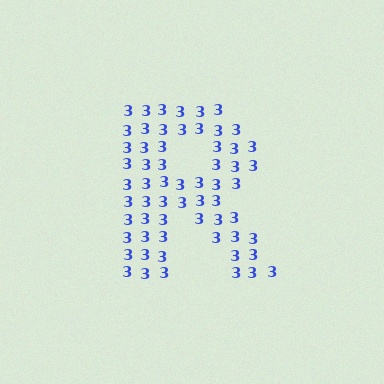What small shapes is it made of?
It is made of small digit 3's.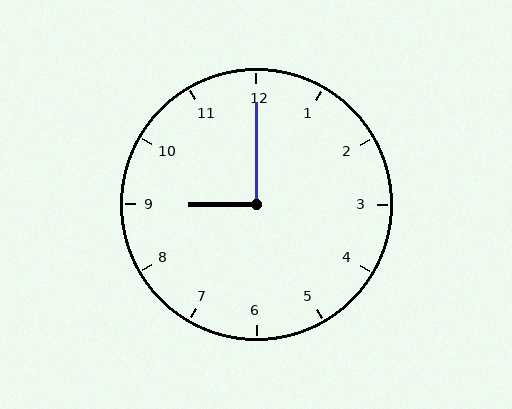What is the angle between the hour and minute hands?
Approximately 90 degrees.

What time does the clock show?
9:00.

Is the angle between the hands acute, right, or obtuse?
It is right.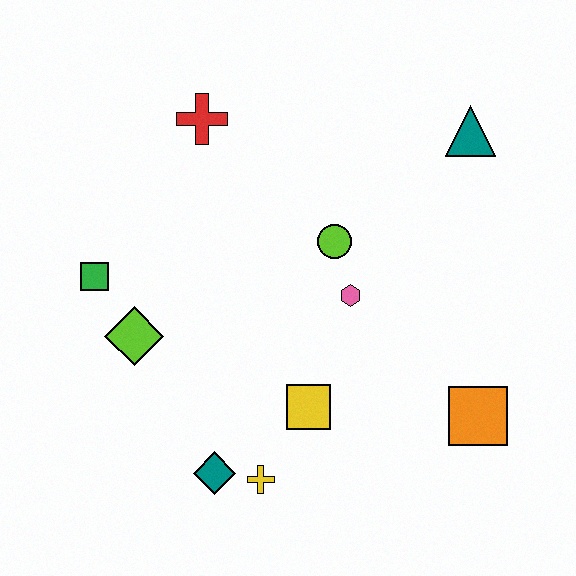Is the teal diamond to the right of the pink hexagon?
No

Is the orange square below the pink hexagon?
Yes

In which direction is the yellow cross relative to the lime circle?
The yellow cross is below the lime circle.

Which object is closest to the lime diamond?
The green square is closest to the lime diamond.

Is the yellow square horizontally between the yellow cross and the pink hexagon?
Yes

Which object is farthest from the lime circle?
The teal diamond is farthest from the lime circle.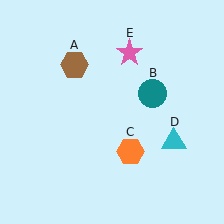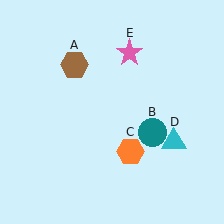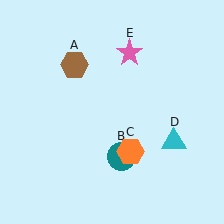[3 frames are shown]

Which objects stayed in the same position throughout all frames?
Brown hexagon (object A) and orange hexagon (object C) and cyan triangle (object D) and pink star (object E) remained stationary.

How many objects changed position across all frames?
1 object changed position: teal circle (object B).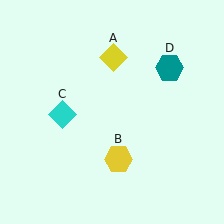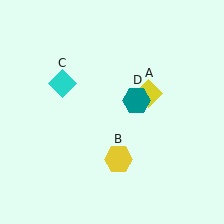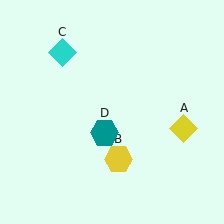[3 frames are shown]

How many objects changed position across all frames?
3 objects changed position: yellow diamond (object A), cyan diamond (object C), teal hexagon (object D).